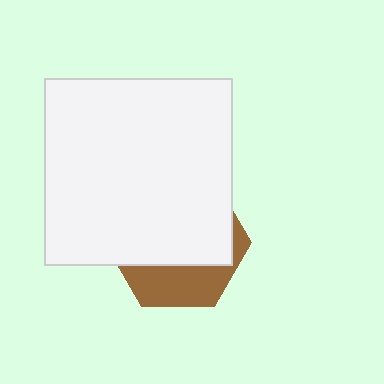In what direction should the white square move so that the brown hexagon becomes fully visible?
The white square should move up. That is the shortest direction to clear the overlap and leave the brown hexagon fully visible.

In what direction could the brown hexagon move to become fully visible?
The brown hexagon could move down. That would shift it out from behind the white square entirely.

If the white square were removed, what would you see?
You would see the complete brown hexagon.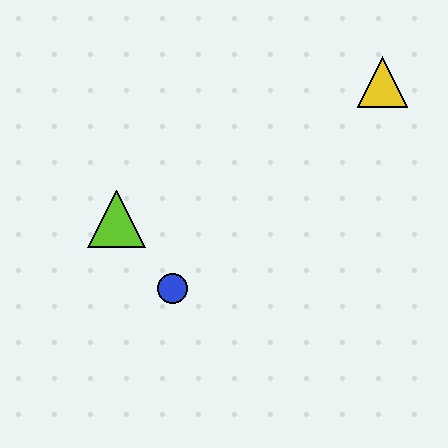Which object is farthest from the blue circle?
The yellow triangle is farthest from the blue circle.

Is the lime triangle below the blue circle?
No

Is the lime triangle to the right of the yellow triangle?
No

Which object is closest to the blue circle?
The lime triangle is closest to the blue circle.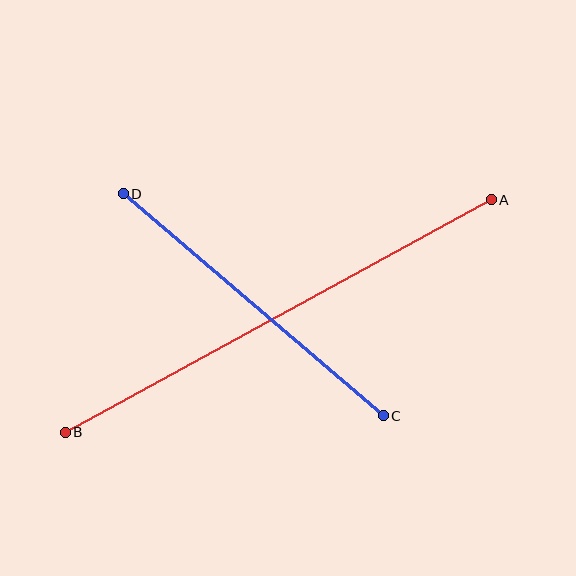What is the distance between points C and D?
The distance is approximately 342 pixels.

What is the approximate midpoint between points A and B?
The midpoint is at approximately (278, 316) pixels.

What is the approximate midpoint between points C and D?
The midpoint is at approximately (253, 305) pixels.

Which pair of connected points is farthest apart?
Points A and B are farthest apart.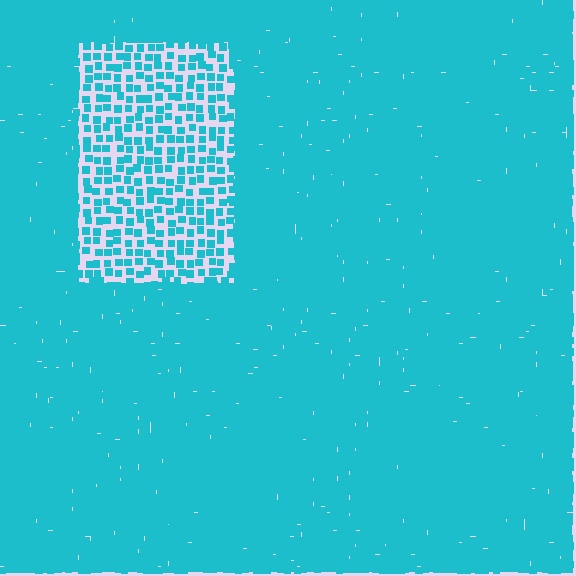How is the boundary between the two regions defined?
The boundary is defined by a change in element density (approximately 2.9x ratio). All elements are the same color, size, and shape.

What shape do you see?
I see a rectangle.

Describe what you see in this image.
The image contains small cyan elements arranged at two different densities. A rectangle-shaped region is visible where the elements are less densely packed than the surrounding area.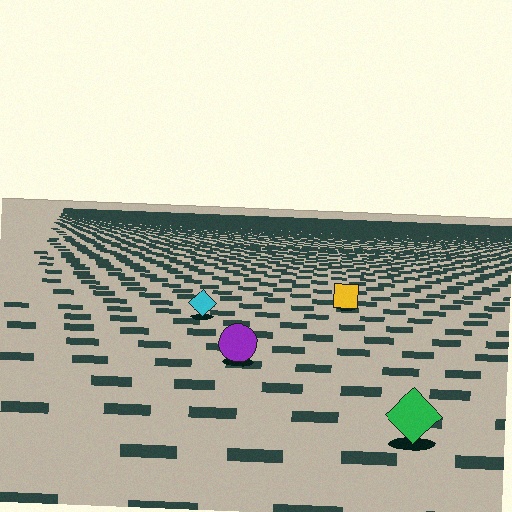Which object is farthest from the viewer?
The yellow square is farthest from the viewer. It appears smaller and the ground texture around it is denser.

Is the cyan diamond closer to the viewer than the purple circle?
No. The purple circle is closer — you can tell from the texture gradient: the ground texture is coarser near it.